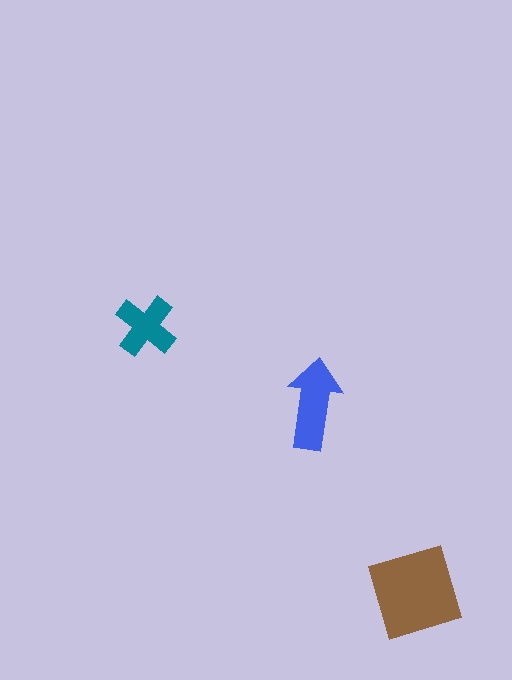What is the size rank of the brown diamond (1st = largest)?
1st.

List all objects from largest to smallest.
The brown diamond, the blue arrow, the teal cross.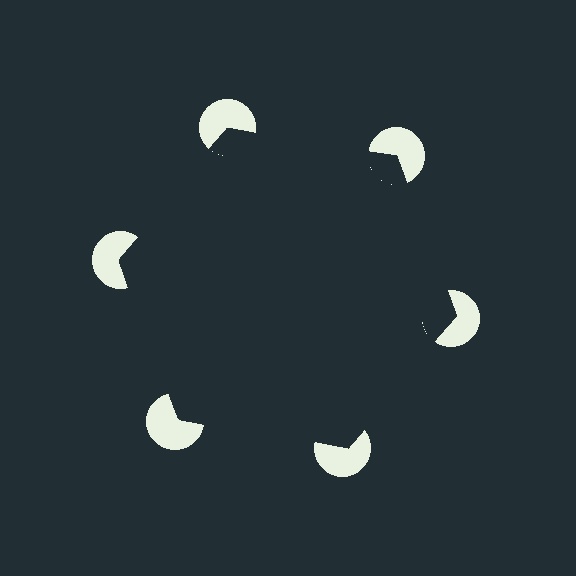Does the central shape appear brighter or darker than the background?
It typically appears slightly darker than the background, even though no actual brightness change is drawn.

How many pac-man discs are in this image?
There are 6 — one at each vertex of the illusory hexagon.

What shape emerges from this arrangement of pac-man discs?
An illusory hexagon — its edges are inferred from the aligned wedge cuts in the pac-man discs, not physically drawn.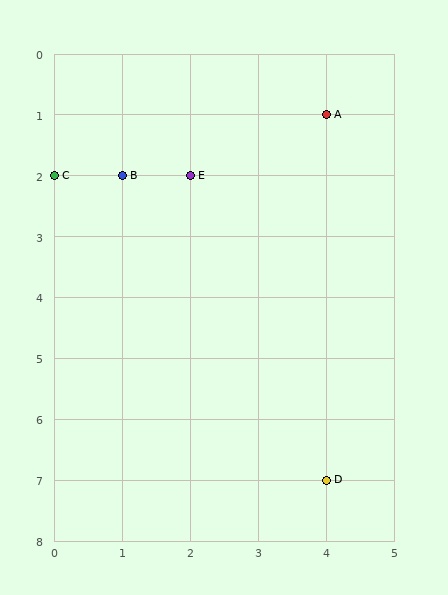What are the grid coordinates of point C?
Point C is at grid coordinates (0, 2).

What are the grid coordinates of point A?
Point A is at grid coordinates (4, 1).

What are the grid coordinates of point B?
Point B is at grid coordinates (1, 2).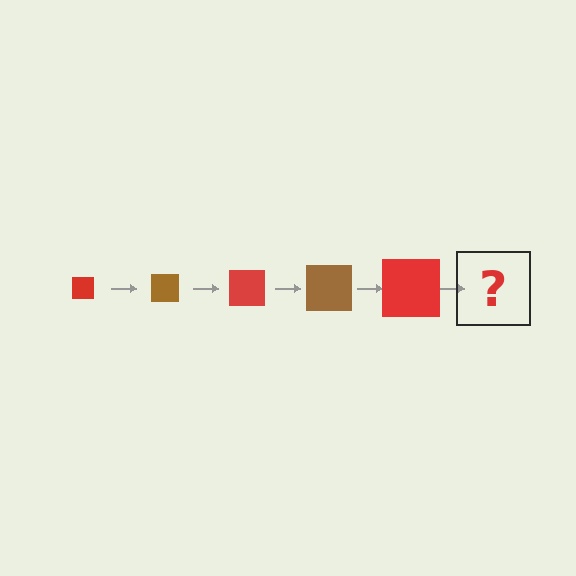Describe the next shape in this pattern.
It should be a brown square, larger than the previous one.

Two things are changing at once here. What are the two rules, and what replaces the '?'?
The two rules are that the square grows larger each step and the color cycles through red and brown. The '?' should be a brown square, larger than the previous one.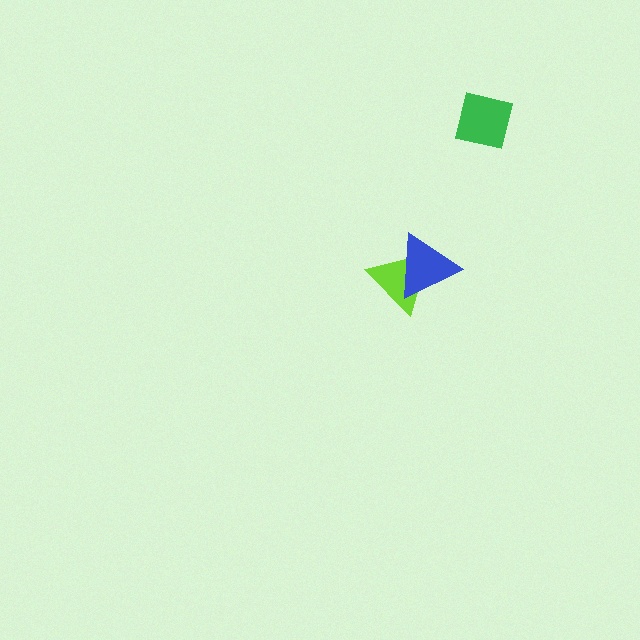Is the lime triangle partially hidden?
Yes, it is partially covered by another shape.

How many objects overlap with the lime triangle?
1 object overlaps with the lime triangle.